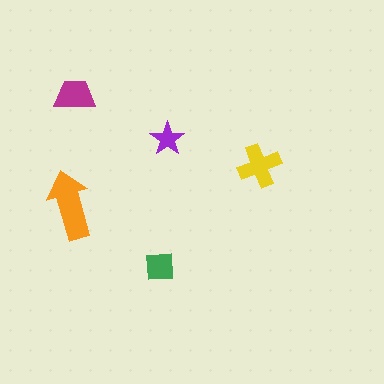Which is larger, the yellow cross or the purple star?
The yellow cross.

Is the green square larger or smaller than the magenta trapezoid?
Smaller.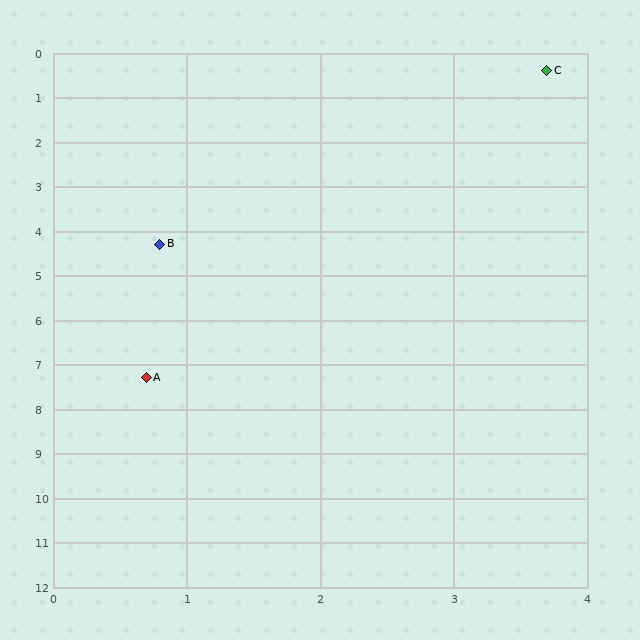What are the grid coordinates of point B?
Point B is at approximately (0.8, 4.3).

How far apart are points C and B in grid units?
Points C and B are about 4.9 grid units apart.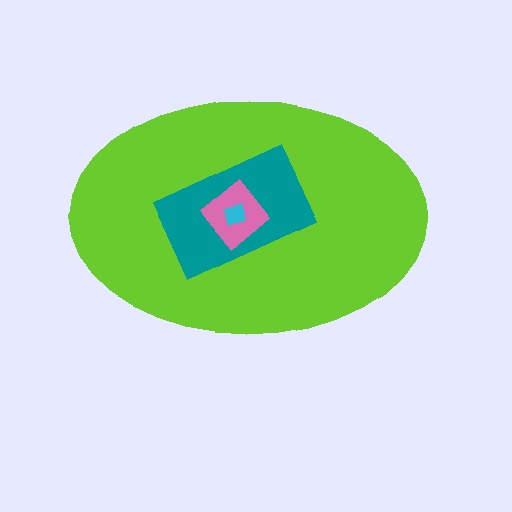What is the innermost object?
The cyan square.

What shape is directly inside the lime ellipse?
The teal rectangle.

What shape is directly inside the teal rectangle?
The pink diamond.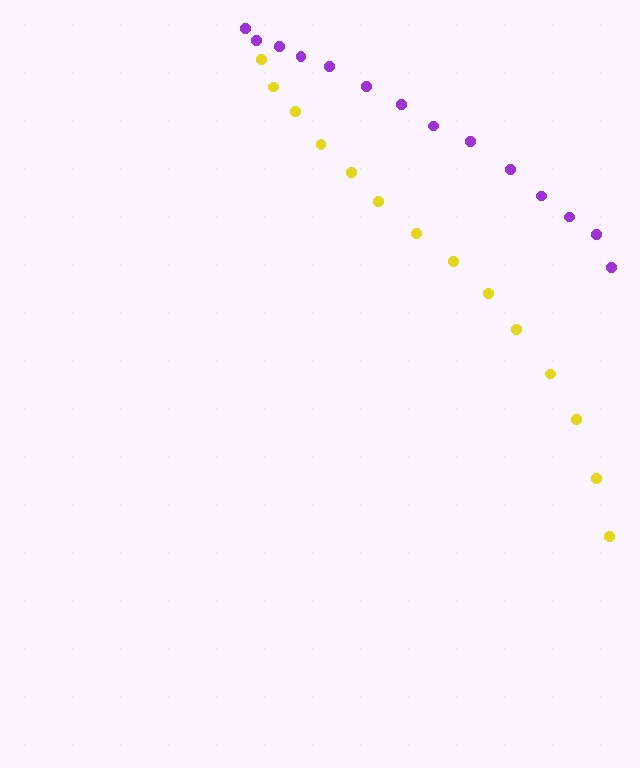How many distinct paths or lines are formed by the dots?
There are 2 distinct paths.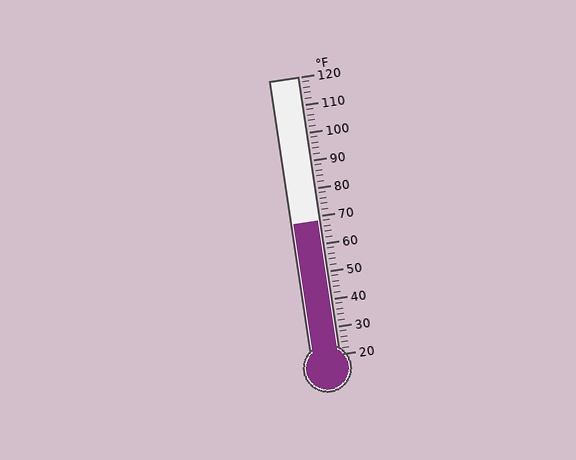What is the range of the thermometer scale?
The thermometer scale ranges from 20°F to 120°F.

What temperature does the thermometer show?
The thermometer shows approximately 68°F.